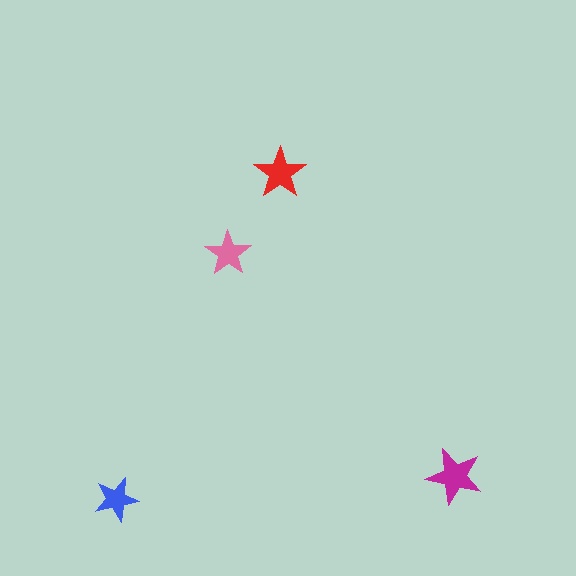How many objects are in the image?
There are 4 objects in the image.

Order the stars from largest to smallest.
the magenta one, the red one, the pink one, the blue one.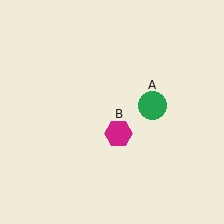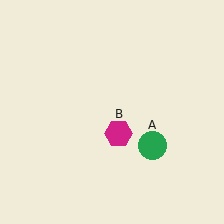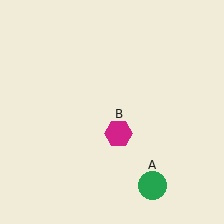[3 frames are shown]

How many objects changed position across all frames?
1 object changed position: green circle (object A).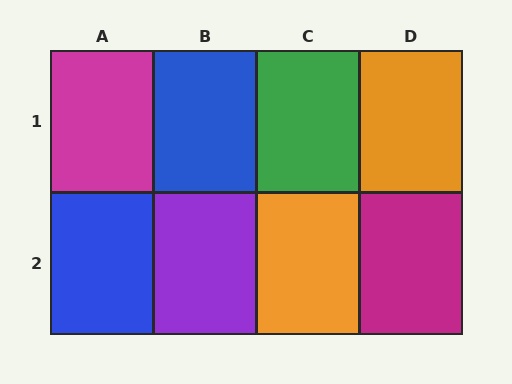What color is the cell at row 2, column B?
Purple.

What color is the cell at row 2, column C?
Orange.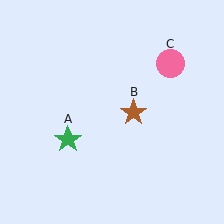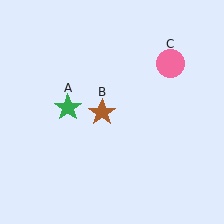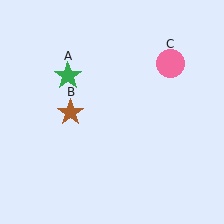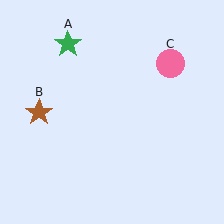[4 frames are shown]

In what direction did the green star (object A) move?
The green star (object A) moved up.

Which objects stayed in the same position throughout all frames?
Pink circle (object C) remained stationary.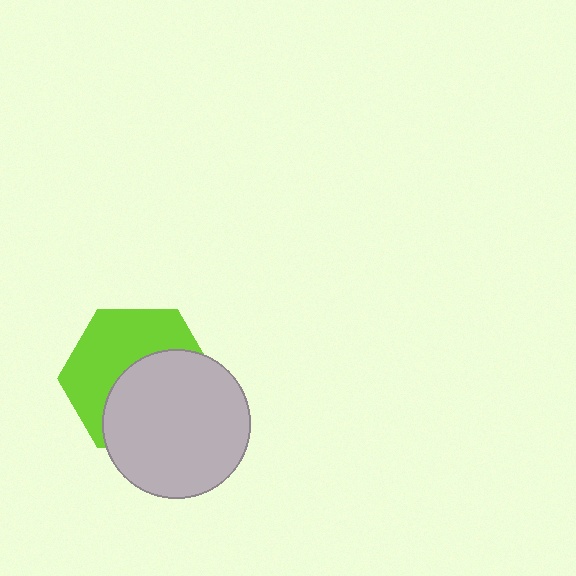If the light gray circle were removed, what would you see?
You would see the complete lime hexagon.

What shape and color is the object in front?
The object in front is a light gray circle.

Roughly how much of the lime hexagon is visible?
About half of it is visible (roughly 49%).